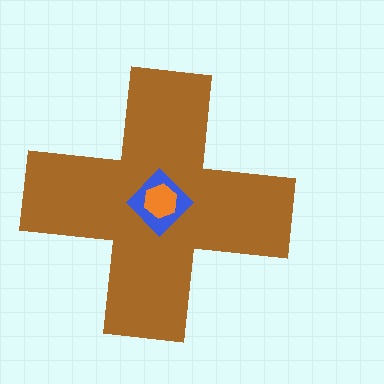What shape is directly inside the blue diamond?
The orange hexagon.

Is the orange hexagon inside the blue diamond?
Yes.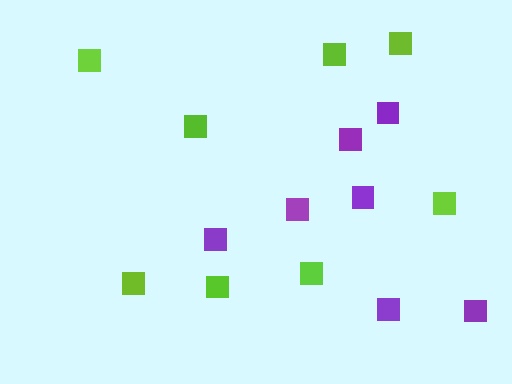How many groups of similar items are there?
There are 2 groups: one group of purple squares (7) and one group of lime squares (8).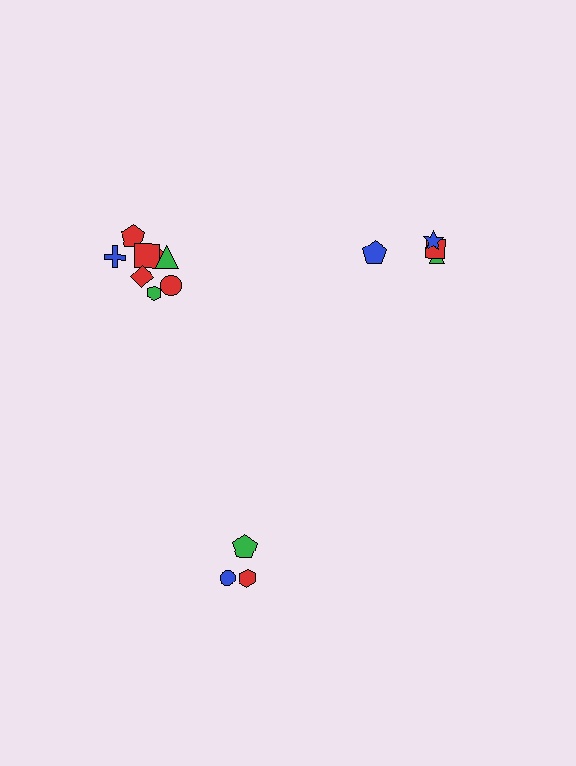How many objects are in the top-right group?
There are 4 objects.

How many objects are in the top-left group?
There are 8 objects.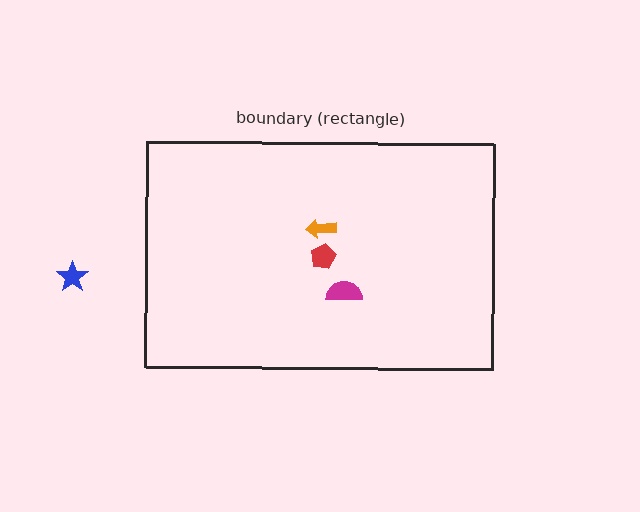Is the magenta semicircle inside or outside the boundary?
Inside.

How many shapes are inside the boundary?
3 inside, 1 outside.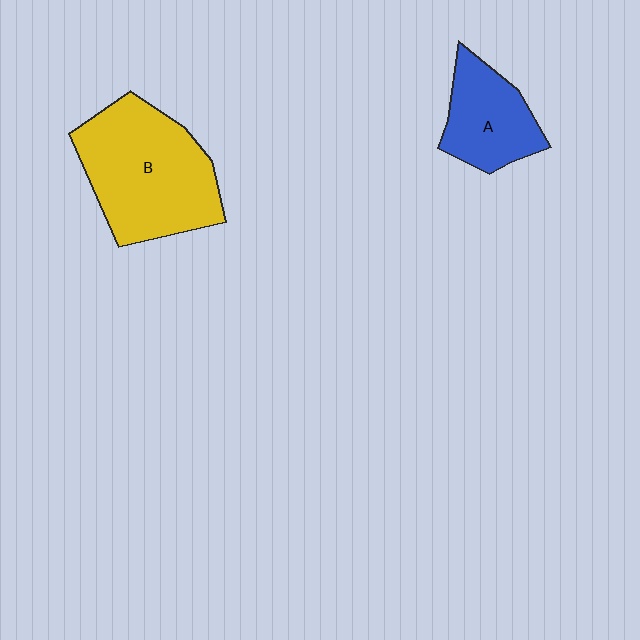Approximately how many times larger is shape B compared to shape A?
Approximately 1.9 times.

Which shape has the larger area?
Shape B (yellow).